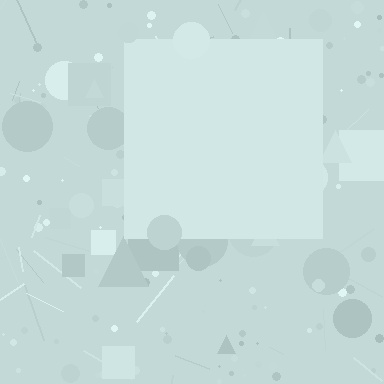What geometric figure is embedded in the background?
A square is embedded in the background.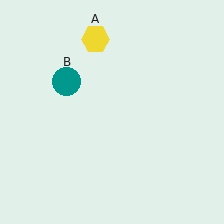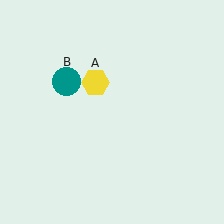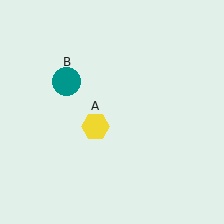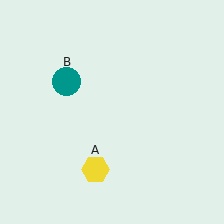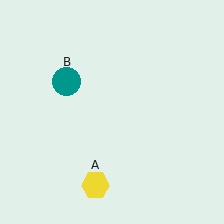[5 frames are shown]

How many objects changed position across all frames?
1 object changed position: yellow hexagon (object A).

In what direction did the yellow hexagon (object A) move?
The yellow hexagon (object A) moved down.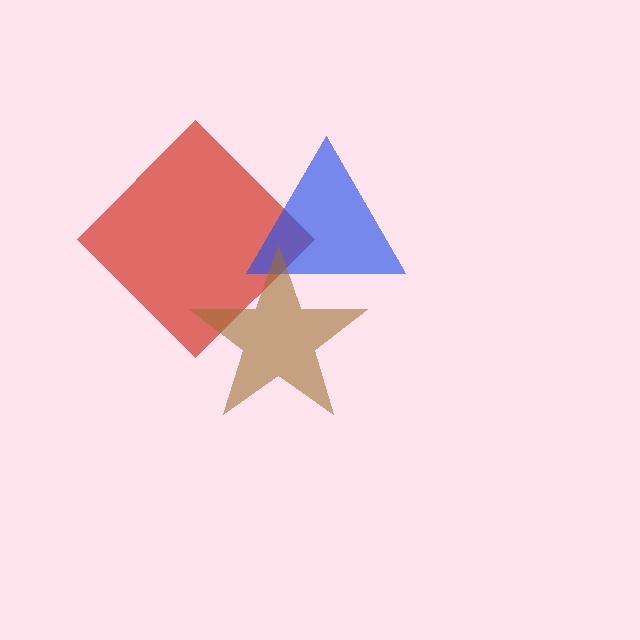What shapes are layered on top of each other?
The layered shapes are: a red diamond, a blue triangle, a brown star.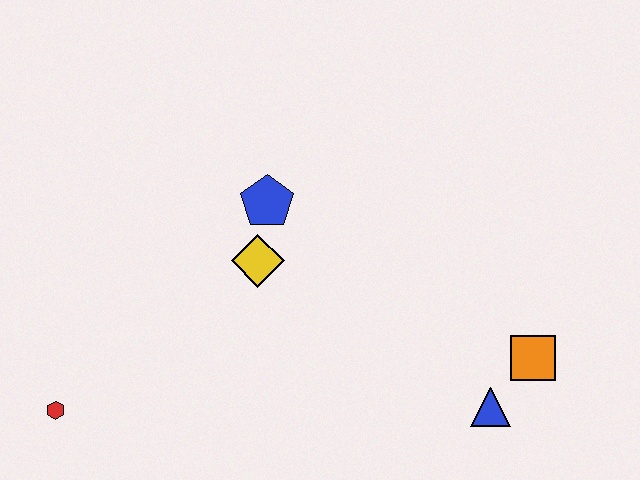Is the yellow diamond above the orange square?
Yes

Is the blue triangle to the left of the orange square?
Yes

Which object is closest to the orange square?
The blue triangle is closest to the orange square.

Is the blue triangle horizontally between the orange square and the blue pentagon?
Yes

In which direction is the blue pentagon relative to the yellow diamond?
The blue pentagon is above the yellow diamond.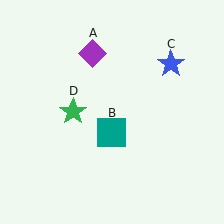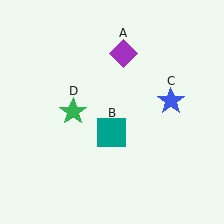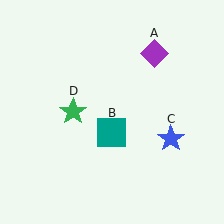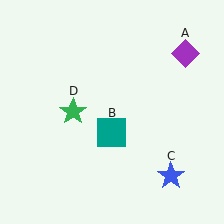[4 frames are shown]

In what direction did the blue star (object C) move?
The blue star (object C) moved down.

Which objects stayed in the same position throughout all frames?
Teal square (object B) and green star (object D) remained stationary.